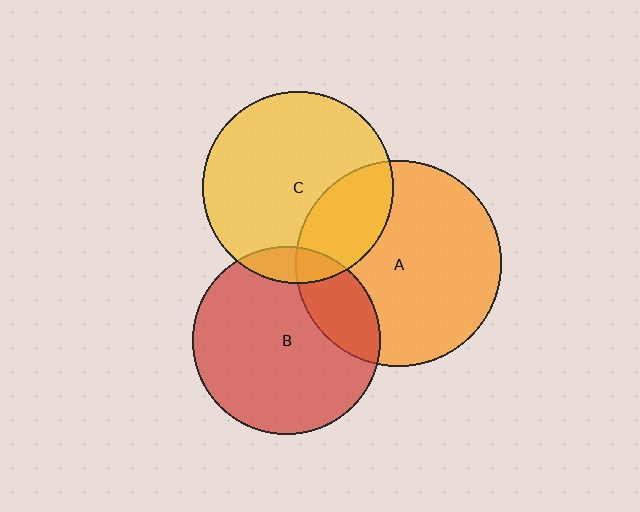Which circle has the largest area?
Circle A (orange).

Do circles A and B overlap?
Yes.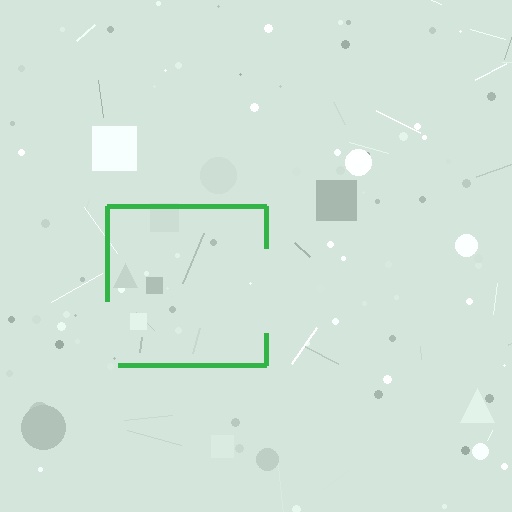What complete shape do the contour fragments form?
The contour fragments form a square.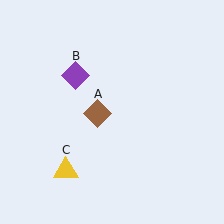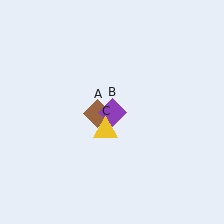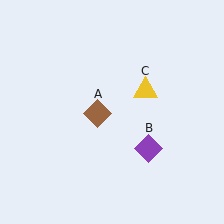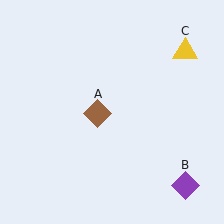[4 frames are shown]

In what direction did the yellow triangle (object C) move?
The yellow triangle (object C) moved up and to the right.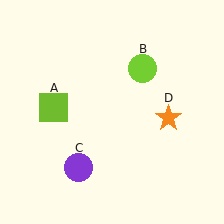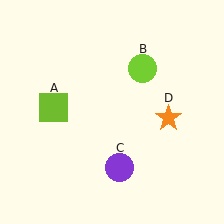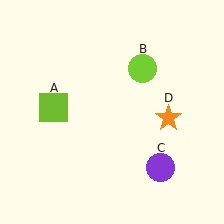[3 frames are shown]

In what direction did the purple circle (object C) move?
The purple circle (object C) moved right.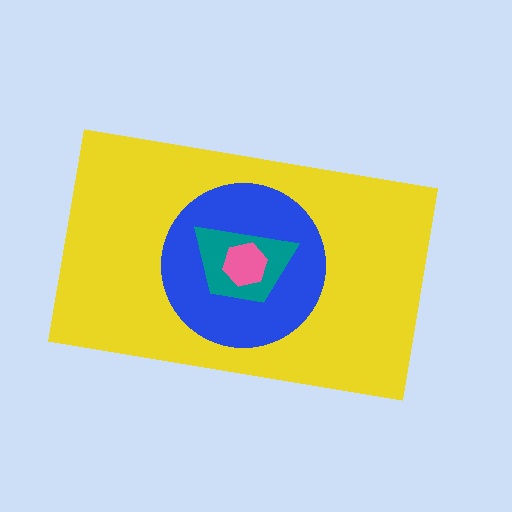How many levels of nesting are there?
4.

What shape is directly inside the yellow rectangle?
The blue circle.